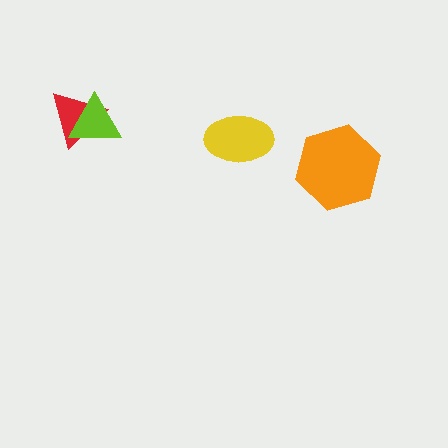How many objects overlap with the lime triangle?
1 object overlaps with the lime triangle.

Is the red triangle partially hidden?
Yes, it is partially covered by another shape.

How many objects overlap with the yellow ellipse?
0 objects overlap with the yellow ellipse.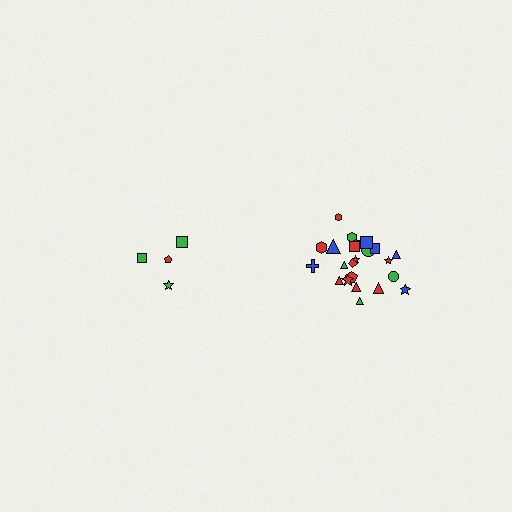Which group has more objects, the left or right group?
The right group.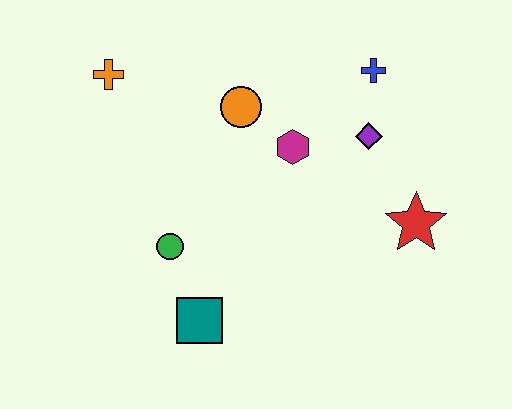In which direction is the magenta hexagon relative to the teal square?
The magenta hexagon is above the teal square.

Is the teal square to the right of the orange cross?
Yes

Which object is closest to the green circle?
The teal square is closest to the green circle.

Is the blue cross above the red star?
Yes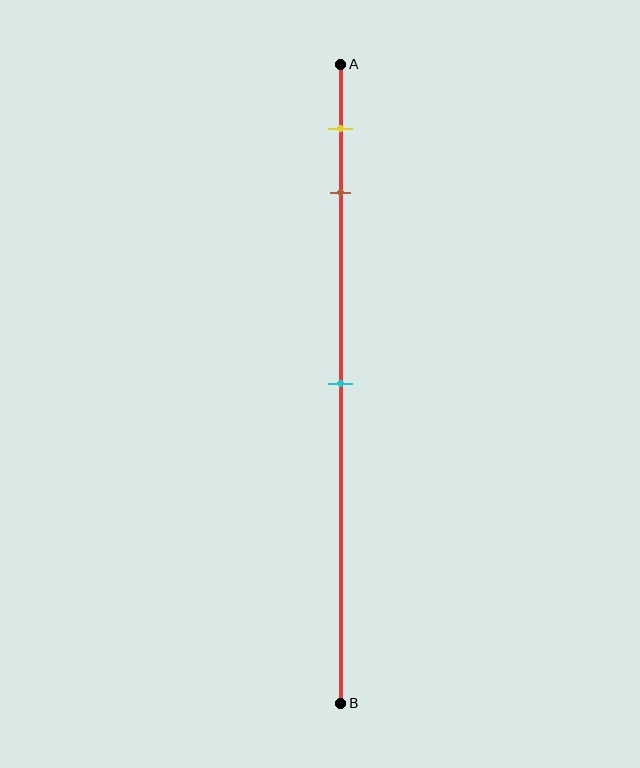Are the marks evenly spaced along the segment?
No, the marks are not evenly spaced.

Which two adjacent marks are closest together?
The yellow and brown marks are the closest adjacent pair.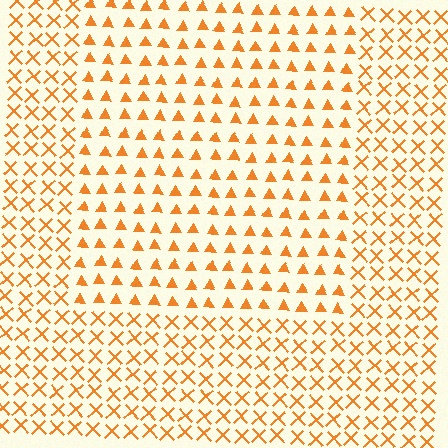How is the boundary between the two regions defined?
The boundary is defined by a change in element shape: triangles inside vs. X marks outside. All elements share the same color and spacing.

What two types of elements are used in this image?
The image uses triangles inside the rectangle region and X marks outside it.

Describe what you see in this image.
The image is filled with small orange elements arranged in a uniform grid. A rectangle-shaped region contains triangles, while the surrounding area contains X marks. The boundary is defined purely by the change in element shape.